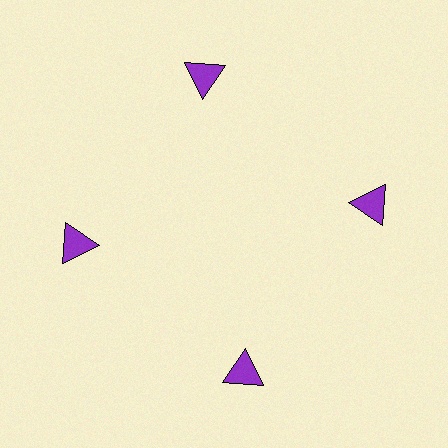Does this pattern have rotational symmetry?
Yes, this pattern has 4-fold rotational symmetry. It looks the same after rotating 90 degrees around the center.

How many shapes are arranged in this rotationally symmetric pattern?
There are 4 shapes, arranged in 4 groups of 1.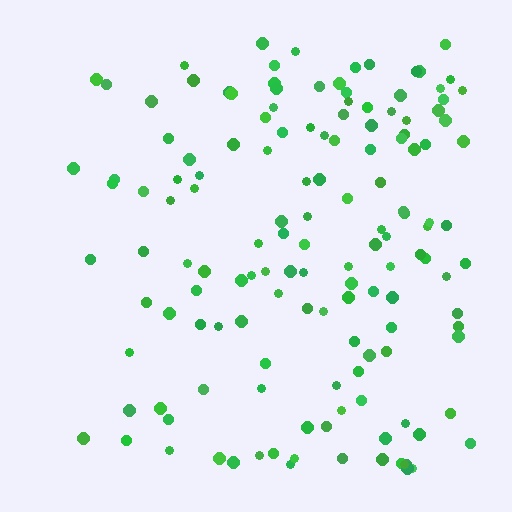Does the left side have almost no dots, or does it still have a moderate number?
Still a moderate number, just noticeably fewer than the right.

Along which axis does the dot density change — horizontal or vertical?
Horizontal.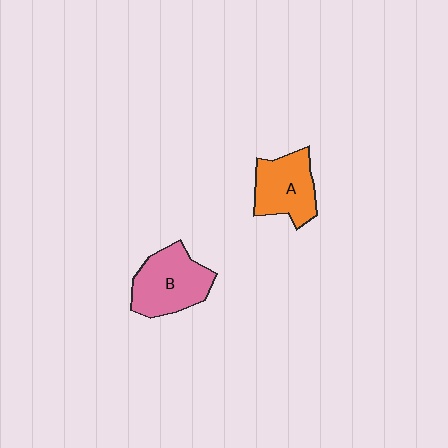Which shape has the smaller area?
Shape A (orange).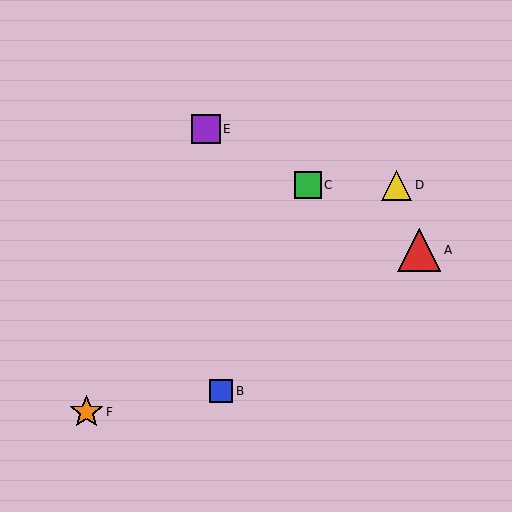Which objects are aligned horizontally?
Objects C, D are aligned horizontally.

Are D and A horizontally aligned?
No, D is at y≈185 and A is at y≈250.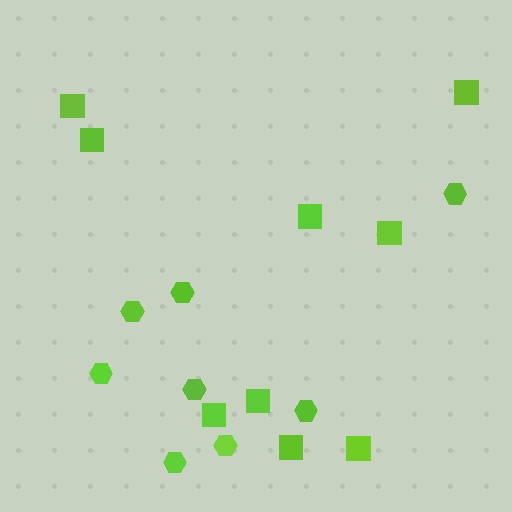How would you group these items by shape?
There are 2 groups: one group of hexagons (8) and one group of squares (9).